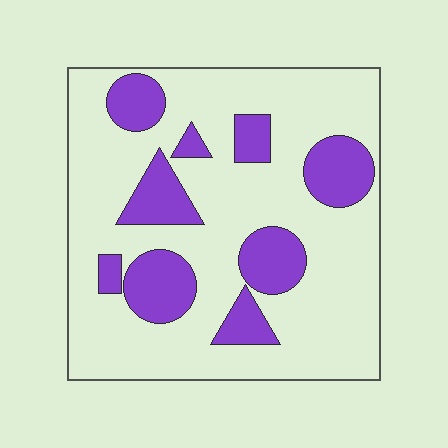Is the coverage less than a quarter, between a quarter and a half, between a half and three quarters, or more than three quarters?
Less than a quarter.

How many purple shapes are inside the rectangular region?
9.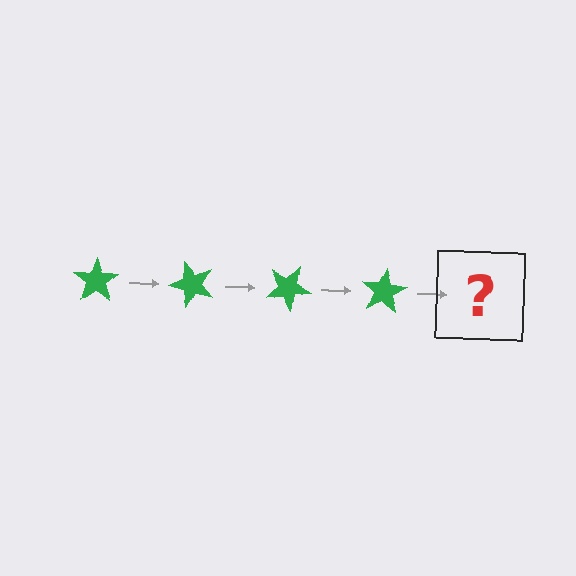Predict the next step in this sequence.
The next step is a green star rotated 200 degrees.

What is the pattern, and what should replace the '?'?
The pattern is that the star rotates 50 degrees each step. The '?' should be a green star rotated 200 degrees.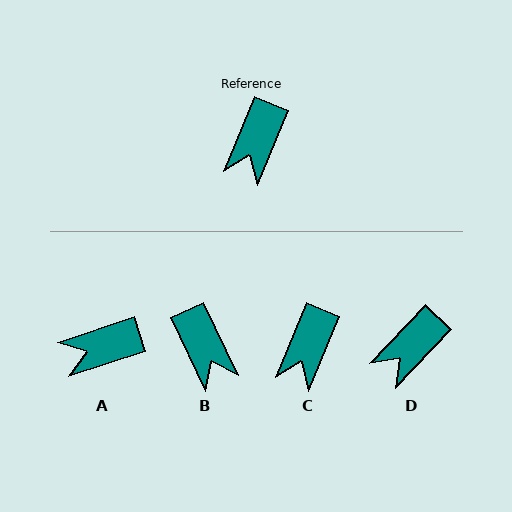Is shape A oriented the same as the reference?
No, it is off by about 49 degrees.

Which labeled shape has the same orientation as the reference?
C.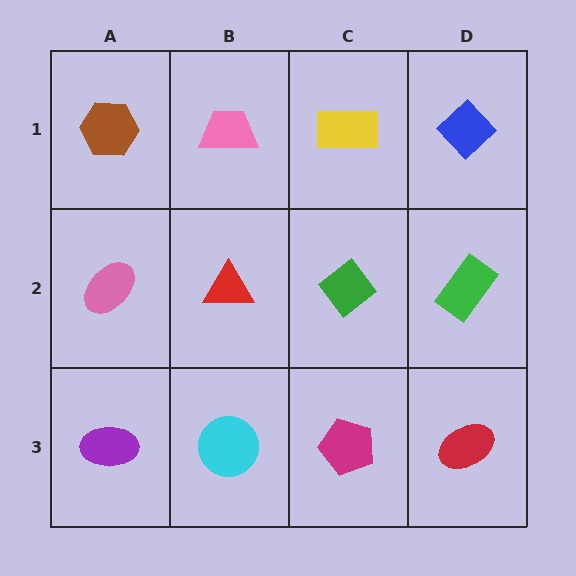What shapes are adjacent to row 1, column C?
A green diamond (row 2, column C), a pink trapezoid (row 1, column B), a blue diamond (row 1, column D).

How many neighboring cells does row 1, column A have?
2.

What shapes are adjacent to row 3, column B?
A red triangle (row 2, column B), a purple ellipse (row 3, column A), a magenta pentagon (row 3, column C).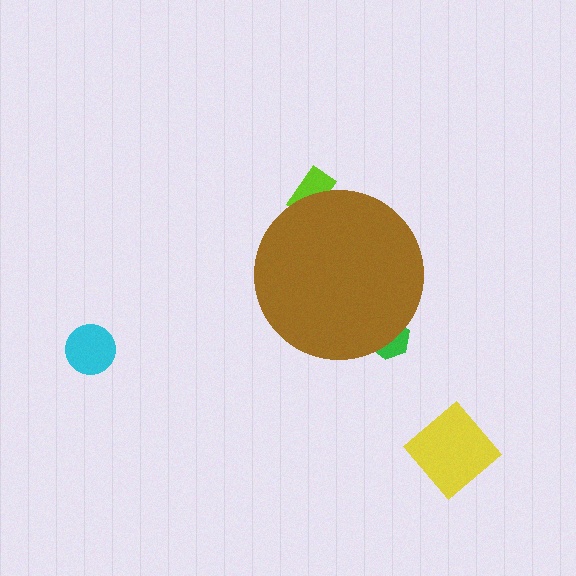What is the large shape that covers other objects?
A brown circle.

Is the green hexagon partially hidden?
Yes, the green hexagon is partially hidden behind the brown circle.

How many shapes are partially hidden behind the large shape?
2 shapes are partially hidden.